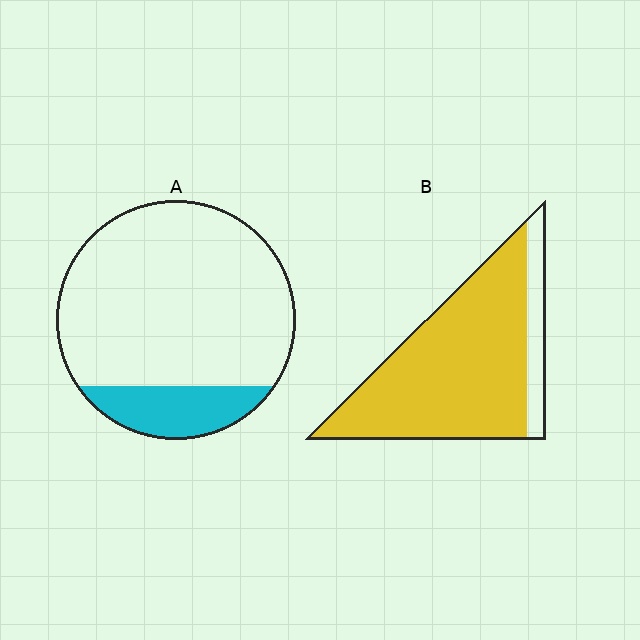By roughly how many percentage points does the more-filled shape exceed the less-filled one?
By roughly 70 percentage points (B over A).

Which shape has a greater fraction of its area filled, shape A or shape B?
Shape B.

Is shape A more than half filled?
No.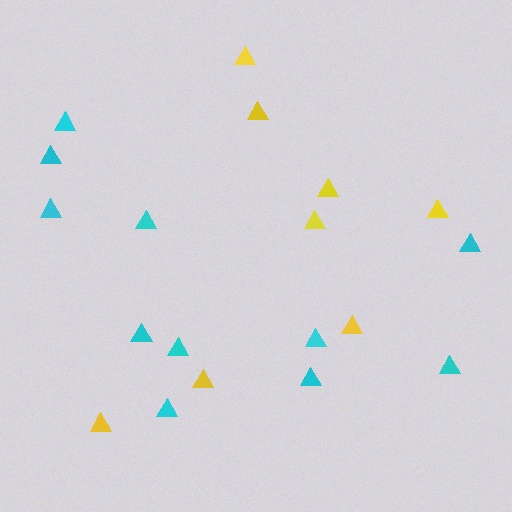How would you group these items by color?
There are 2 groups: one group of yellow triangles (8) and one group of cyan triangles (11).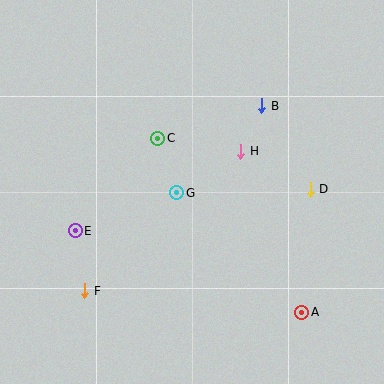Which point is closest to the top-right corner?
Point B is closest to the top-right corner.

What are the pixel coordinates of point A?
Point A is at (302, 312).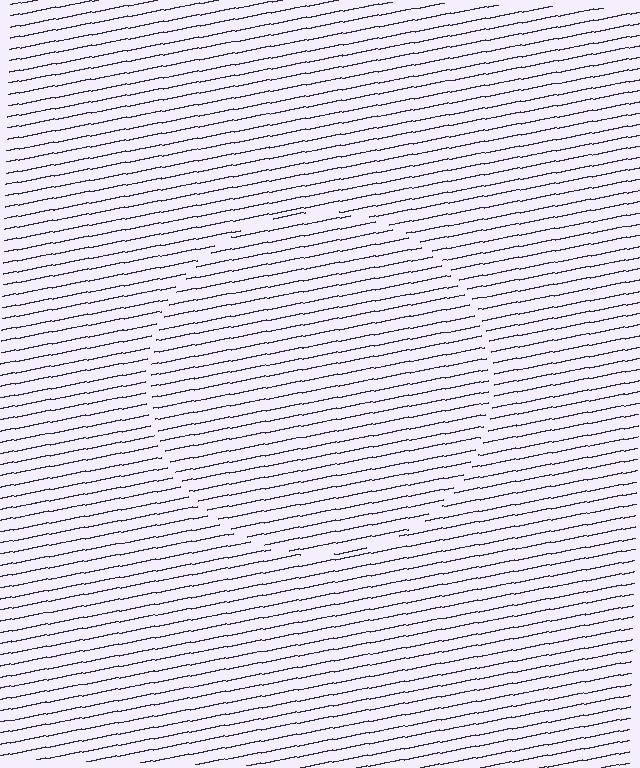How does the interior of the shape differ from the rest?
The interior of the shape contains the same grating, shifted by half a period — the contour is defined by the phase discontinuity where line-ends from the inner and outer gratings abut.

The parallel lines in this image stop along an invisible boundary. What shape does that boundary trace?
An illusory circle. The interior of the shape contains the same grating, shifted by half a period — the contour is defined by the phase discontinuity where line-ends from the inner and outer gratings abut.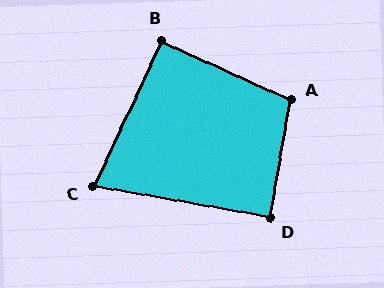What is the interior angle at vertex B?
Approximately 90 degrees (approximately right).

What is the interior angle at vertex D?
Approximately 90 degrees (approximately right).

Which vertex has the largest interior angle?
A, at approximately 105 degrees.